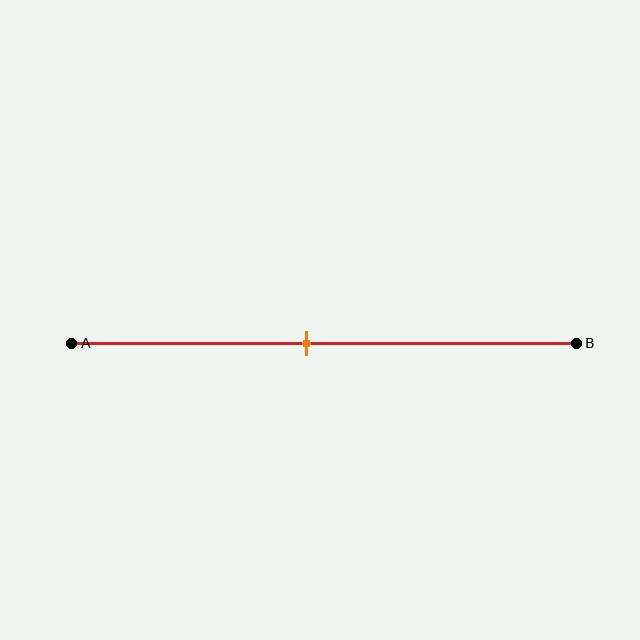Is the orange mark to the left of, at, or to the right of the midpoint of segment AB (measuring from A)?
The orange mark is to the left of the midpoint of segment AB.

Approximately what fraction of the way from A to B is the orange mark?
The orange mark is approximately 45% of the way from A to B.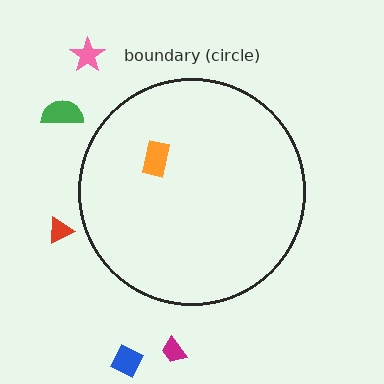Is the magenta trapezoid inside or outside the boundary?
Outside.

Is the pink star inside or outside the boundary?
Outside.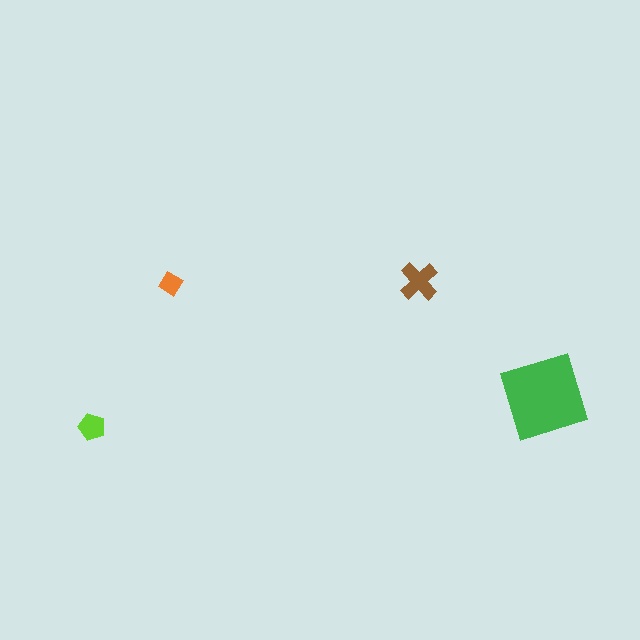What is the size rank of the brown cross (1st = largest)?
2nd.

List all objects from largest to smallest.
The green square, the brown cross, the lime pentagon, the orange diamond.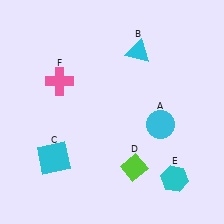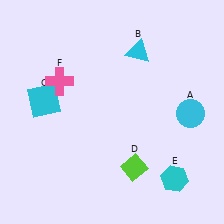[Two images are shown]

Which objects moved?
The objects that moved are: the cyan circle (A), the cyan square (C).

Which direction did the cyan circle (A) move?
The cyan circle (A) moved right.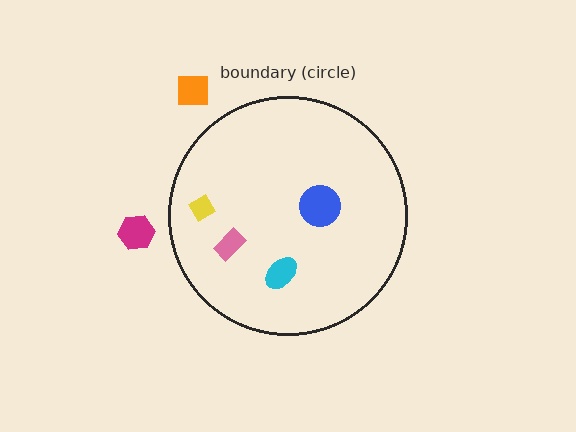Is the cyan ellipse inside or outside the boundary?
Inside.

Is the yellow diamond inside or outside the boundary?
Inside.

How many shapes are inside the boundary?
4 inside, 2 outside.